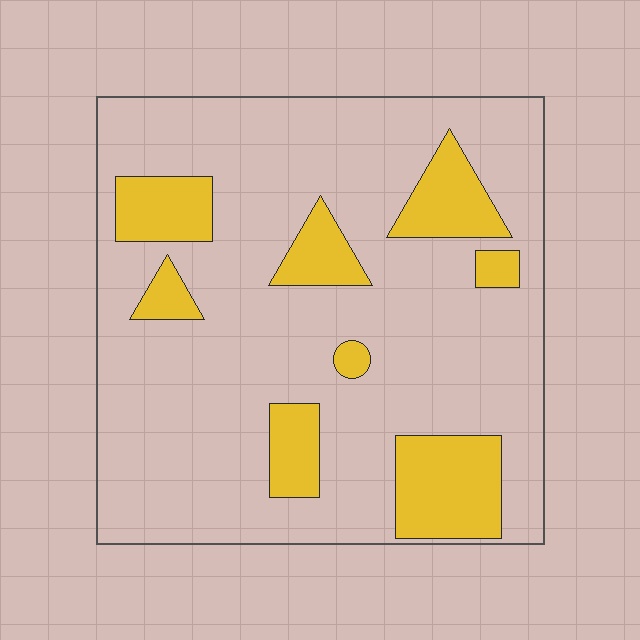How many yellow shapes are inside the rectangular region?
8.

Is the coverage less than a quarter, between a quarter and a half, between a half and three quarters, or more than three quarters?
Less than a quarter.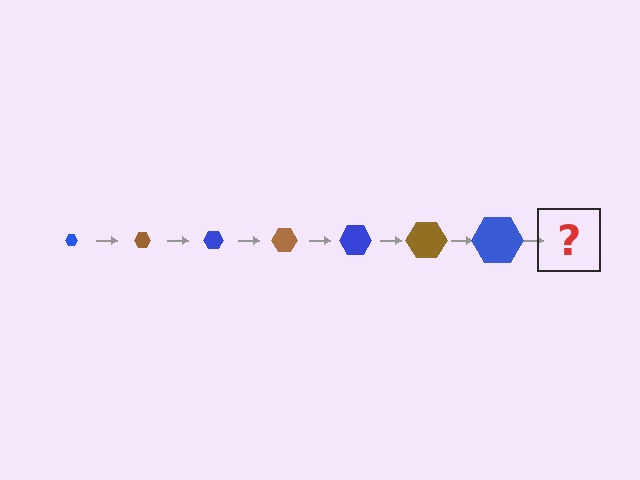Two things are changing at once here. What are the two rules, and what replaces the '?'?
The two rules are that the hexagon grows larger each step and the color cycles through blue and brown. The '?' should be a brown hexagon, larger than the previous one.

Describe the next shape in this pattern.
It should be a brown hexagon, larger than the previous one.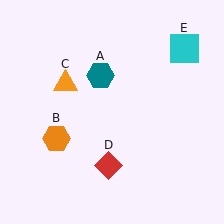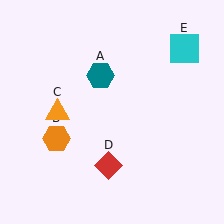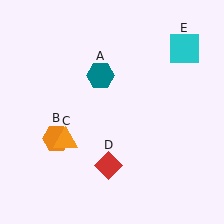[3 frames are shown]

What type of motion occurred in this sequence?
The orange triangle (object C) rotated counterclockwise around the center of the scene.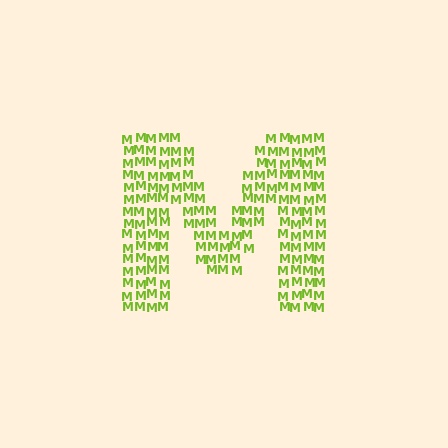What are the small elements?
The small elements are letter M's.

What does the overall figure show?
The overall figure shows the letter M.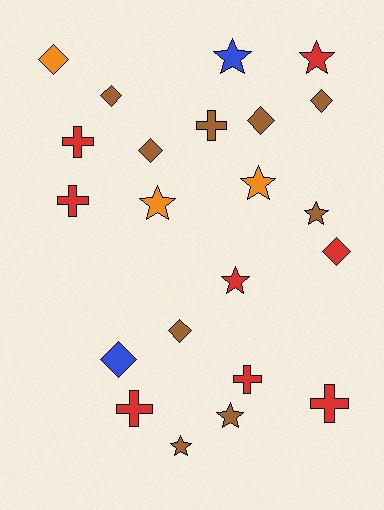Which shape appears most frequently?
Star, with 8 objects.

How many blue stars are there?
There is 1 blue star.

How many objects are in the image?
There are 22 objects.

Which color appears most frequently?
Brown, with 9 objects.